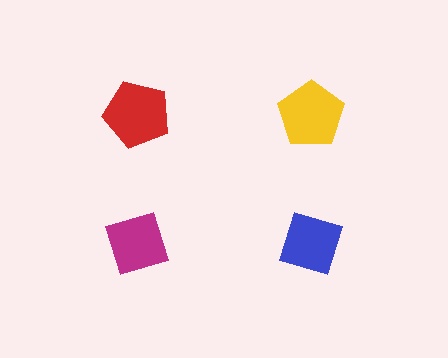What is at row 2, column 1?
A magenta diamond.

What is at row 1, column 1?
A red pentagon.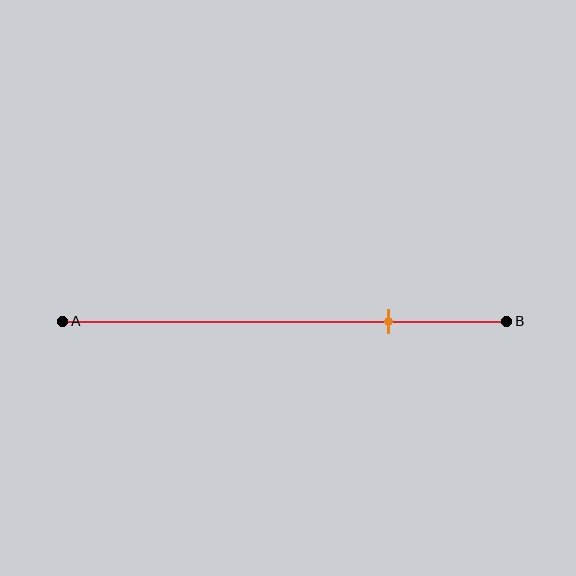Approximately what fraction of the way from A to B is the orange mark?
The orange mark is approximately 75% of the way from A to B.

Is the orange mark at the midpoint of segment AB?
No, the mark is at about 75% from A, not at the 50% midpoint.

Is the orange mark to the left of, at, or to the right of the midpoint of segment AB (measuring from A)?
The orange mark is to the right of the midpoint of segment AB.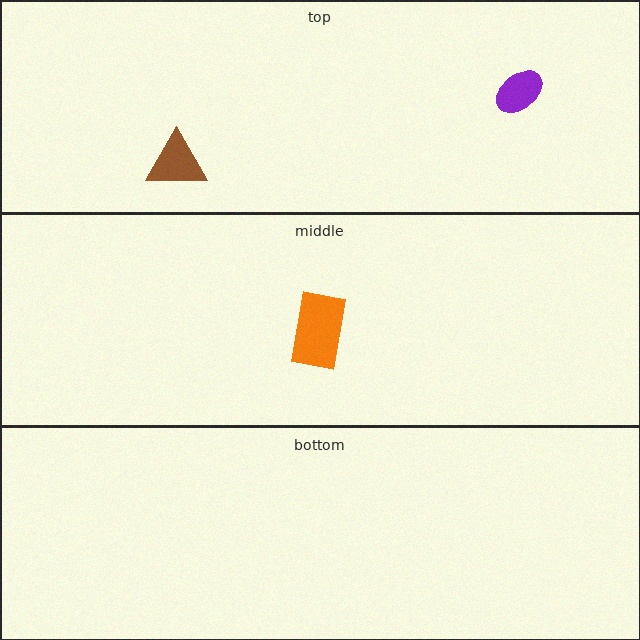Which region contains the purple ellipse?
The top region.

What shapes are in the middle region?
The orange rectangle.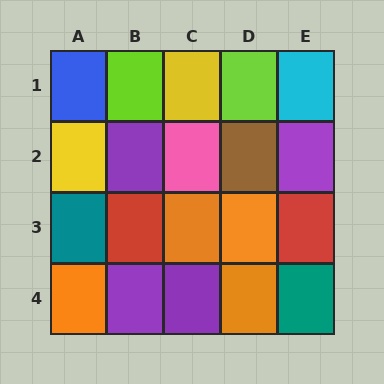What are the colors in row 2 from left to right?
Yellow, purple, pink, brown, purple.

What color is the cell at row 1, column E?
Cyan.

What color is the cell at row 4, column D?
Orange.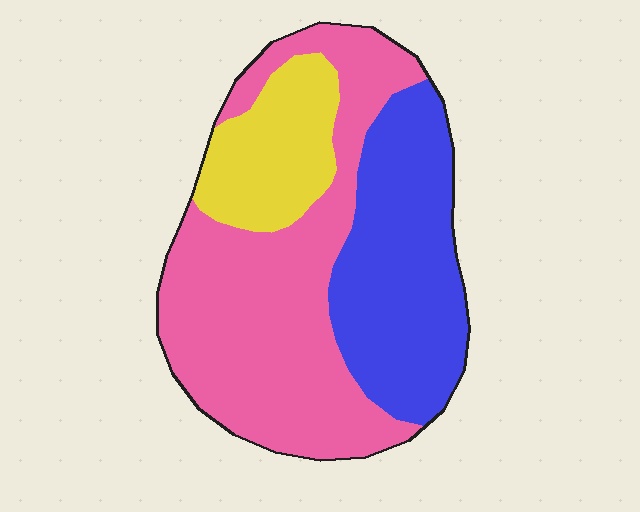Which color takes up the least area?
Yellow, at roughly 15%.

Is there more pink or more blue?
Pink.